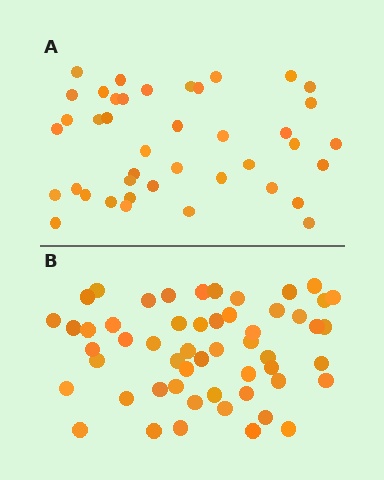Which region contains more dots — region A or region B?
Region B (the bottom region) has more dots.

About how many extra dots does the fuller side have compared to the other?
Region B has approximately 15 more dots than region A.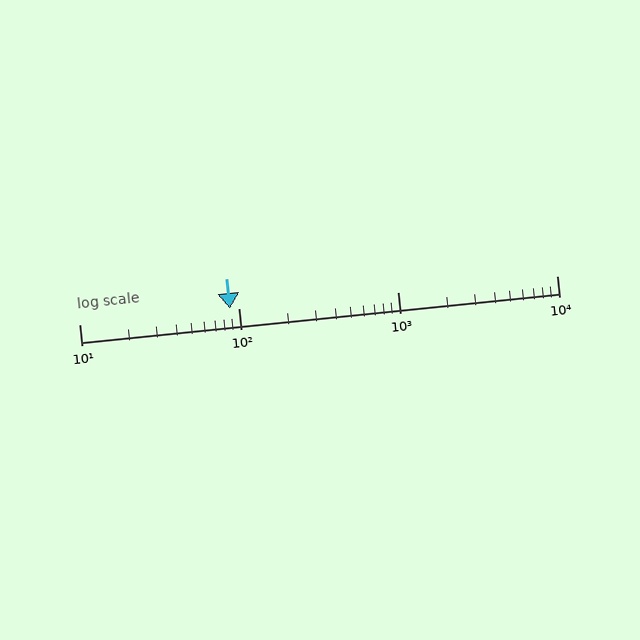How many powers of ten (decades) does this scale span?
The scale spans 3 decades, from 10 to 10000.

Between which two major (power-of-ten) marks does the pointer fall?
The pointer is between 10 and 100.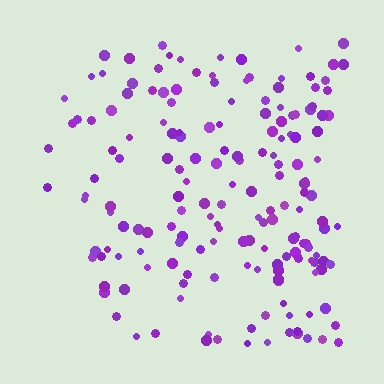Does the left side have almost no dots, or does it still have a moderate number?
Still a moderate number, just noticeably fewer than the right.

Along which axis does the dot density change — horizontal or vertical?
Horizontal.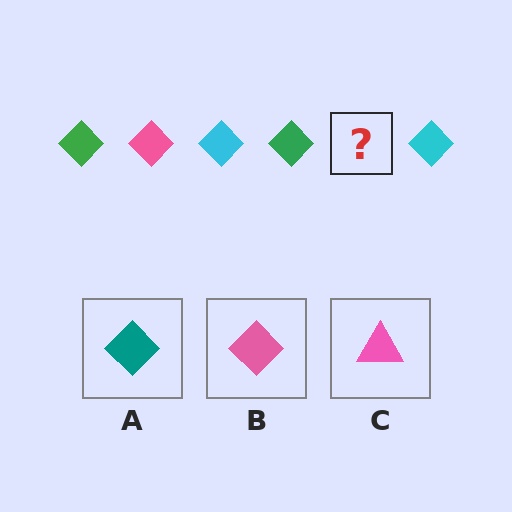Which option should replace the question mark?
Option B.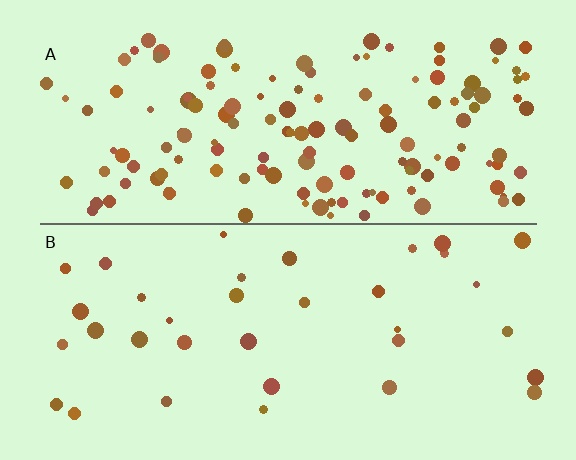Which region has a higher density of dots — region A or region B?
A (the top).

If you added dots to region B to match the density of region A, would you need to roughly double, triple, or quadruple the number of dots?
Approximately quadruple.